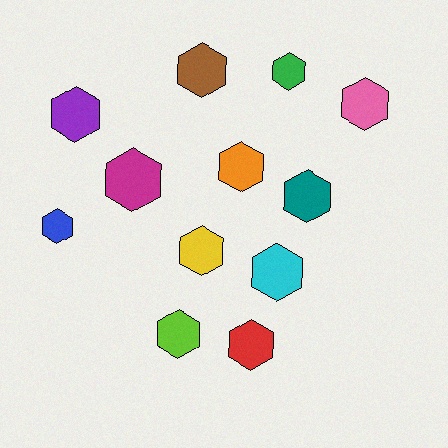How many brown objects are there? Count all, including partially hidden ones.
There is 1 brown object.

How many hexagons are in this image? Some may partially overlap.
There are 12 hexagons.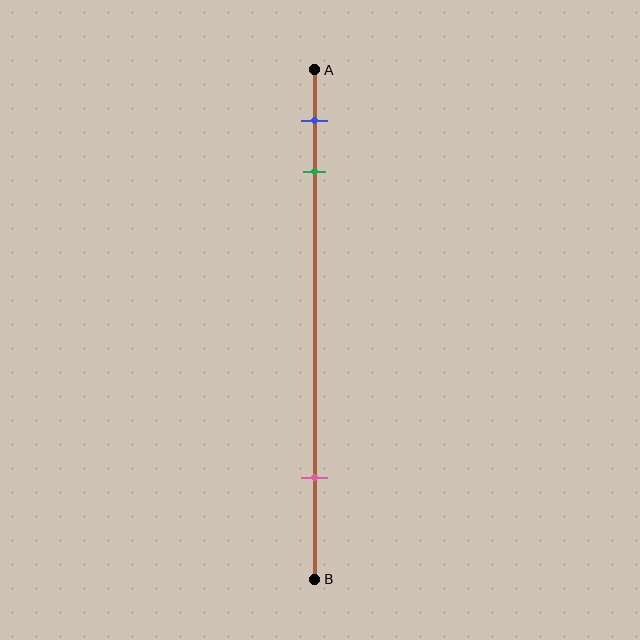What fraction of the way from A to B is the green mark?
The green mark is approximately 20% (0.2) of the way from A to B.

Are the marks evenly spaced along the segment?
No, the marks are not evenly spaced.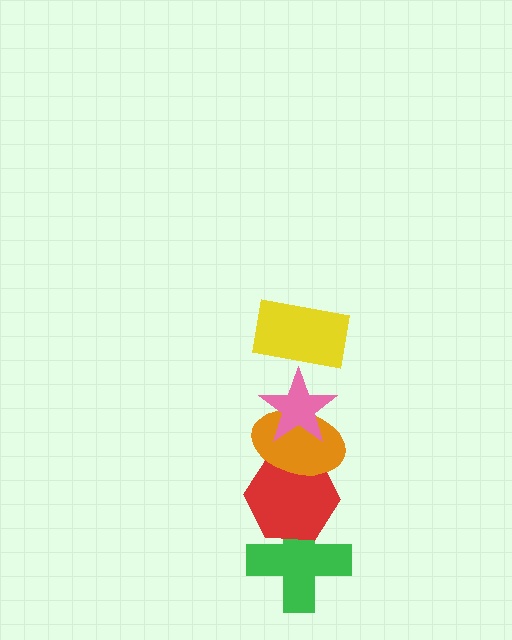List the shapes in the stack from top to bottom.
From top to bottom: the yellow rectangle, the pink star, the orange ellipse, the red hexagon, the green cross.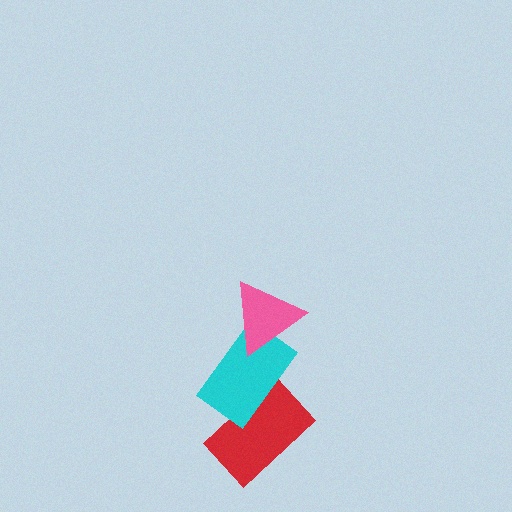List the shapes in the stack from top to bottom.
From top to bottom: the pink triangle, the cyan rectangle, the red rectangle.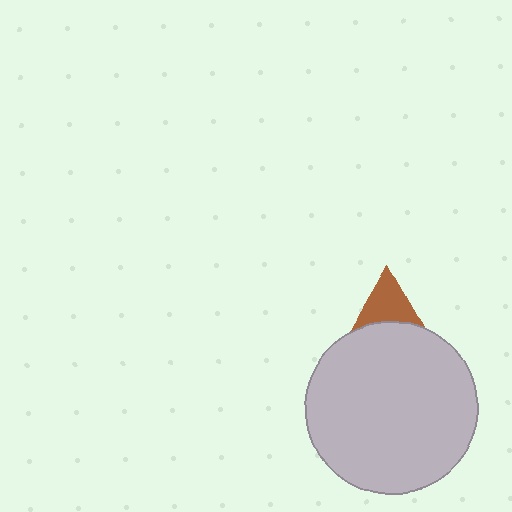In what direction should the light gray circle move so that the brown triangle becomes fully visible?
The light gray circle should move down. That is the shortest direction to clear the overlap and leave the brown triangle fully visible.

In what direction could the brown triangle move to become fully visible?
The brown triangle could move up. That would shift it out from behind the light gray circle entirely.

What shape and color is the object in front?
The object in front is a light gray circle.